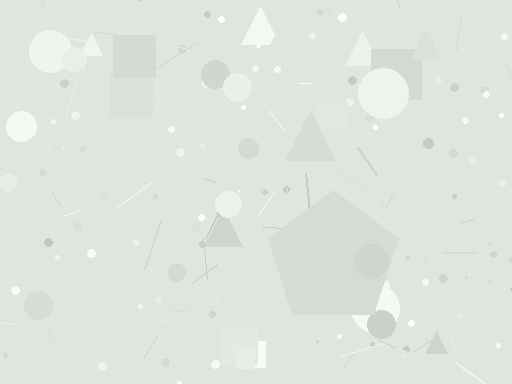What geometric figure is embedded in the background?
A pentagon is embedded in the background.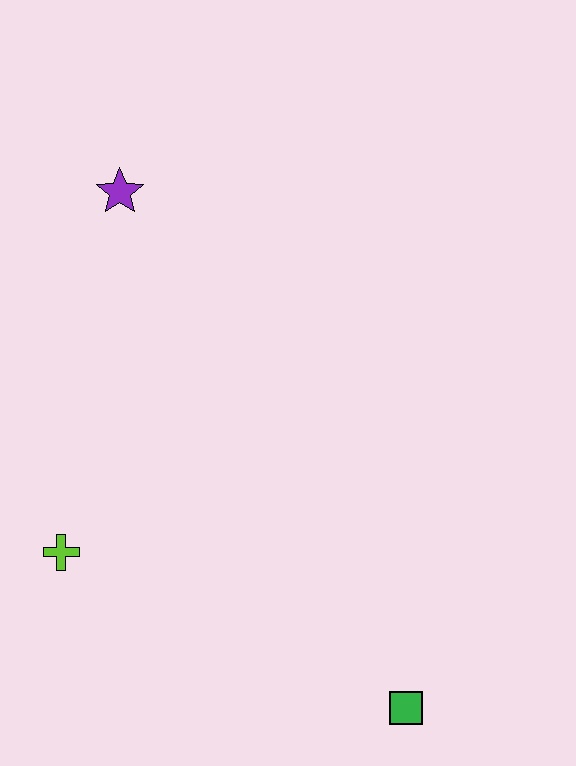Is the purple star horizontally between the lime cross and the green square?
Yes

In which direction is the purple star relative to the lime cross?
The purple star is above the lime cross.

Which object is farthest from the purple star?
The green square is farthest from the purple star.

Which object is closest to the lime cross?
The purple star is closest to the lime cross.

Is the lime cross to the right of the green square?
No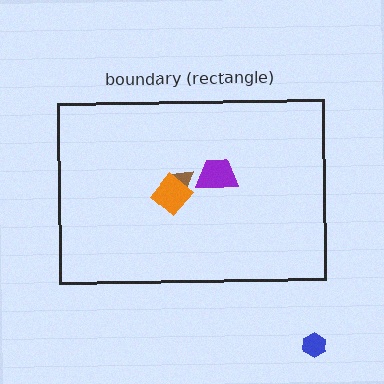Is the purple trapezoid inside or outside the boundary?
Inside.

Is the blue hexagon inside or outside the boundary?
Outside.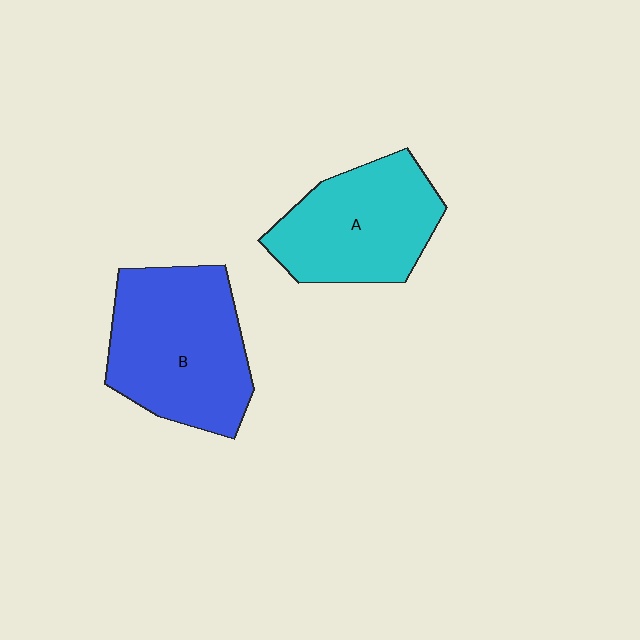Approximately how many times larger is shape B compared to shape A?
Approximately 1.2 times.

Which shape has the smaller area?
Shape A (cyan).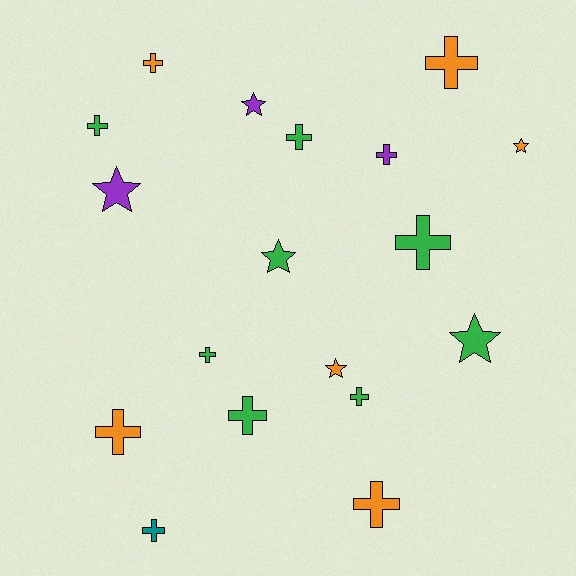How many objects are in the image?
There are 18 objects.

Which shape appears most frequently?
Cross, with 12 objects.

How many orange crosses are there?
There are 4 orange crosses.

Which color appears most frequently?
Green, with 8 objects.